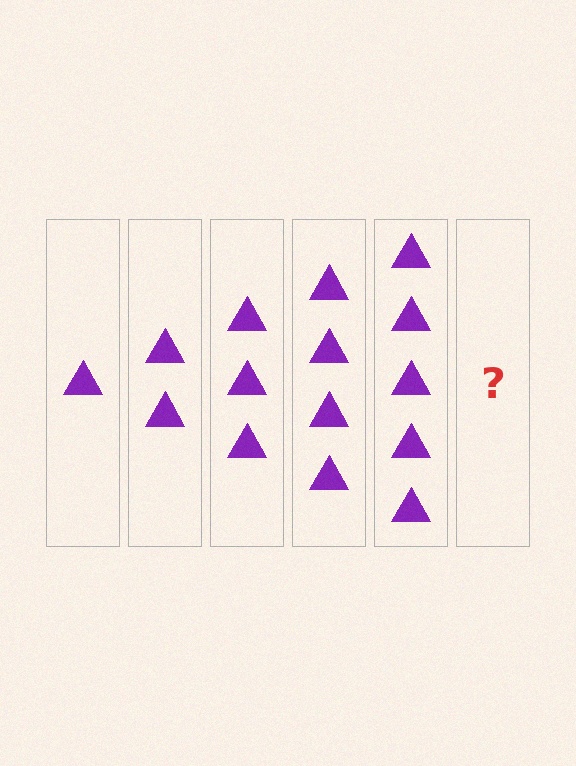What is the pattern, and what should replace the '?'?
The pattern is that each step adds one more triangle. The '?' should be 6 triangles.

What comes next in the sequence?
The next element should be 6 triangles.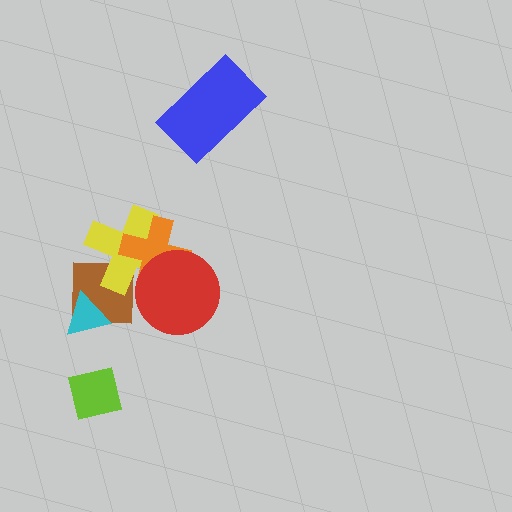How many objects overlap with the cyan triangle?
1 object overlaps with the cyan triangle.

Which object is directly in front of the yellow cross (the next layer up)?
The orange cross is directly in front of the yellow cross.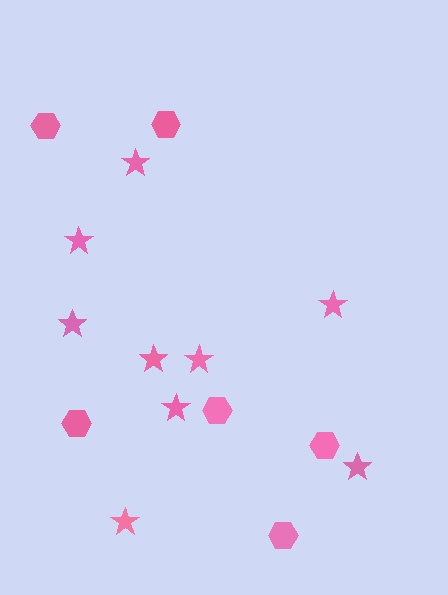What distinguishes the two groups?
There are 2 groups: one group of stars (9) and one group of hexagons (6).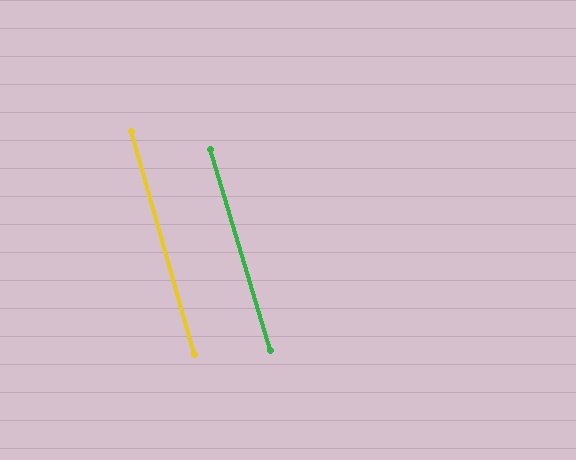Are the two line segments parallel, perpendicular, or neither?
Parallel — their directions differ by only 0.8°.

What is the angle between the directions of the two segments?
Approximately 1 degree.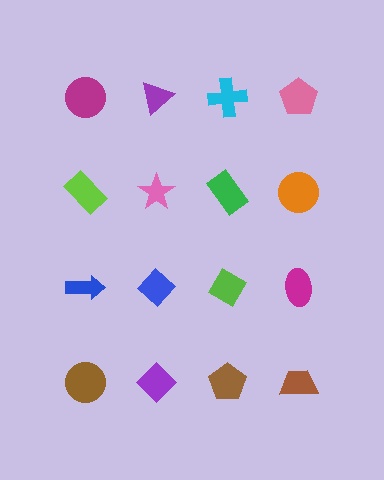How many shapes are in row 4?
4 shapes.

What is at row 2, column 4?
An orange circle.